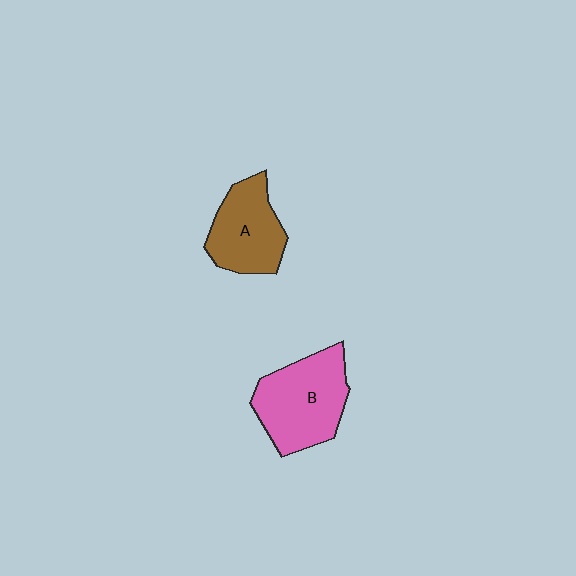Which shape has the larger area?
Shape B (pink).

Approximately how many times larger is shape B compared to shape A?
Approximately 1.3 times.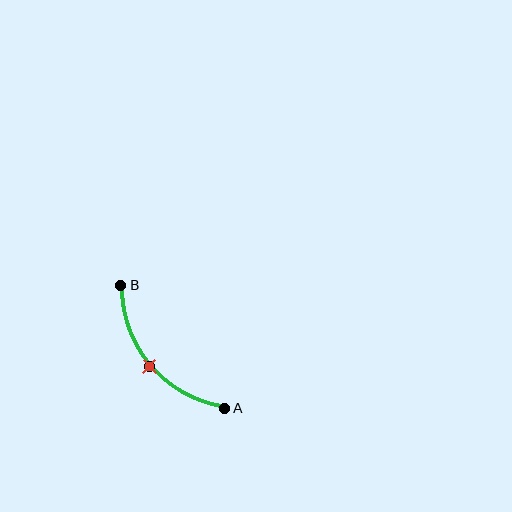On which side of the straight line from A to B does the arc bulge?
The arc bulges below and to the left of the straight line connecting A and B.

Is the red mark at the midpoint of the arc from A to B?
Yes. The red mark lies on the arc at equal arc-length from both A and B — it is the arc midpoint.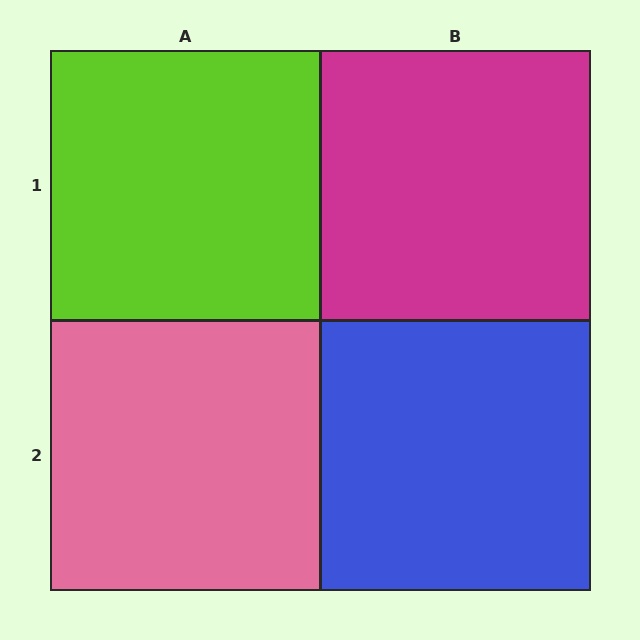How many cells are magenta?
1 cell is magenta.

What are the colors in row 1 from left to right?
Lime, magenta.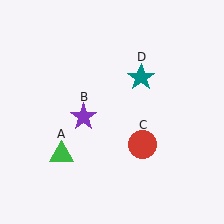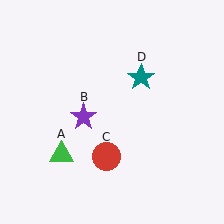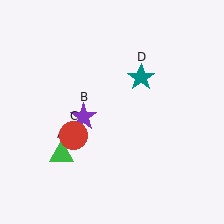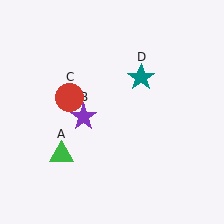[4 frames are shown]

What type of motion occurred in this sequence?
The red circle (object C) rotated clockwise around the center of the scene.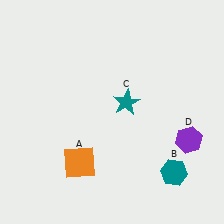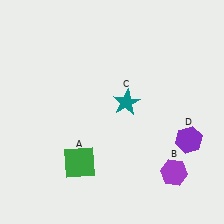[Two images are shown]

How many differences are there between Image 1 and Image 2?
There are 2 differences between the two images.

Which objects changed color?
A changed from orange to green. B changed from teal to purple.